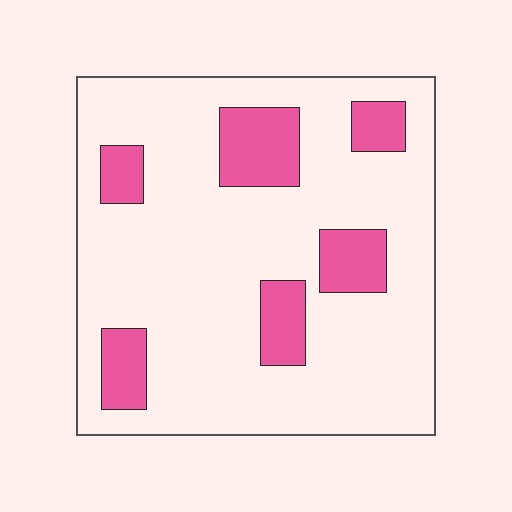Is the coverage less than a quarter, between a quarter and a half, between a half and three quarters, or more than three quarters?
Less than a quarter.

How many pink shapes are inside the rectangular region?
6.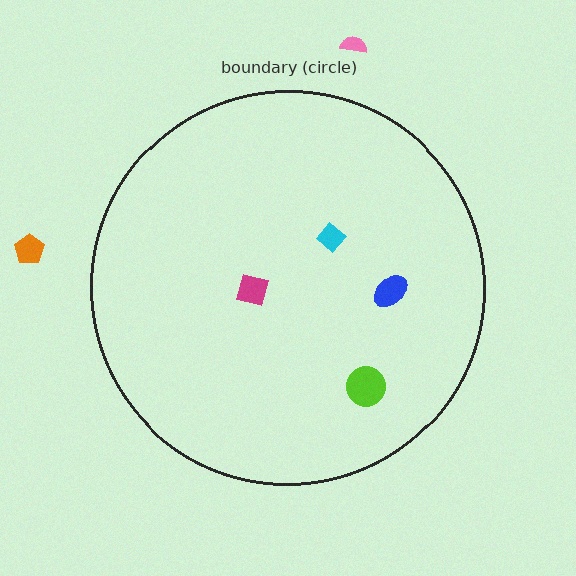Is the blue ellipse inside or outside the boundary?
Inside.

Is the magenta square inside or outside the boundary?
Inside.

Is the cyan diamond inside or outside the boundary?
Inside.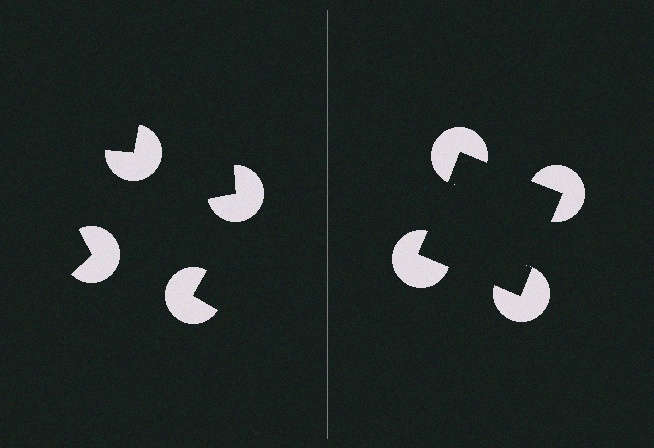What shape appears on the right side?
An illusory square.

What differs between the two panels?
The pac-man discs are positioned identically on both sides; only the wedge orientations differ. On the right they align to a square; on the left they are misaligned.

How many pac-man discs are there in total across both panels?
8 — 4 on each side.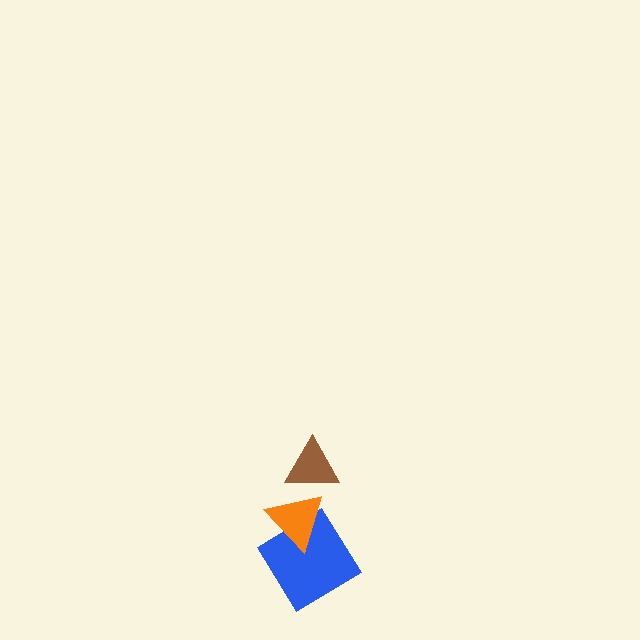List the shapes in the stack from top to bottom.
From top to bottom: the brown triangle, the orange triangle, the blue diamond.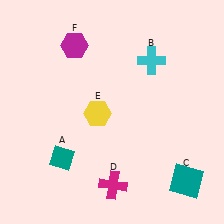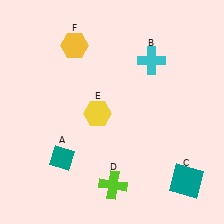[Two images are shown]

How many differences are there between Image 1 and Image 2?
There are 2 differences between the two images.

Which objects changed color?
D changed from magenta to lime. F changed from magenta to yellow.